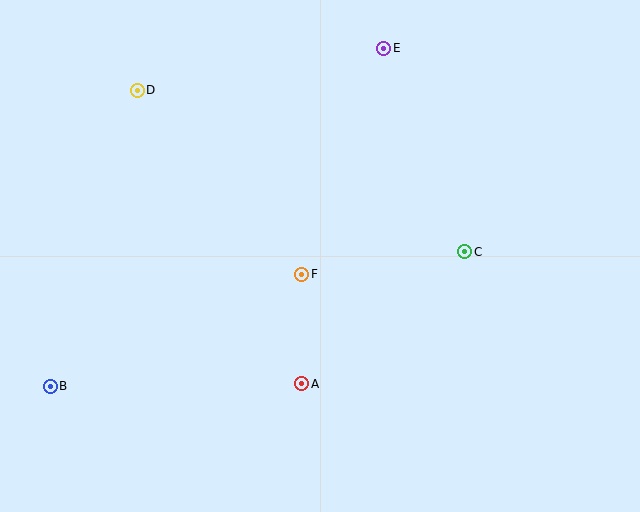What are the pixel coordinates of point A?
Point A is at (302, 384).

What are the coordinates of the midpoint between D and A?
The midpoint between D and A is at (220, 237).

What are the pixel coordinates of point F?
Point F is at (302, 274).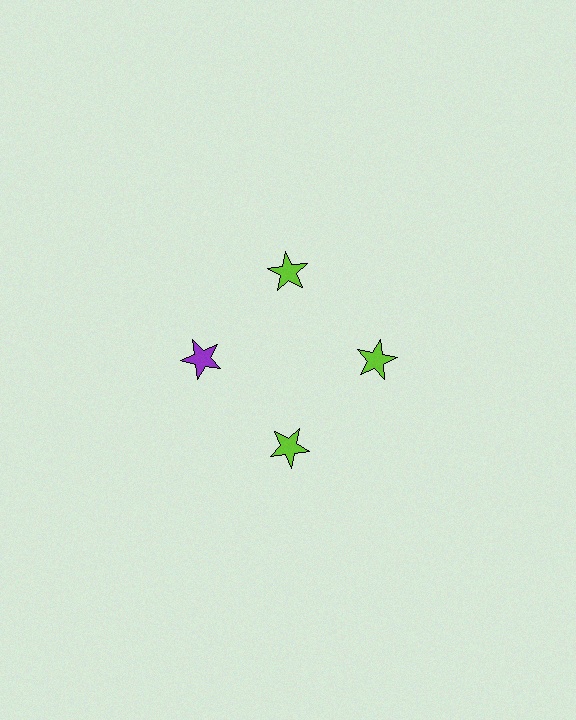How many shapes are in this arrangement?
There are 4 shapes arranged in a ring pattern.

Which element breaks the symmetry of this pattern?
The purple star at roughly the 9 o'clock position breaks the symmetry. All other shapes are lime stars.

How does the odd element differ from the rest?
It has a different color: purple instead of lime.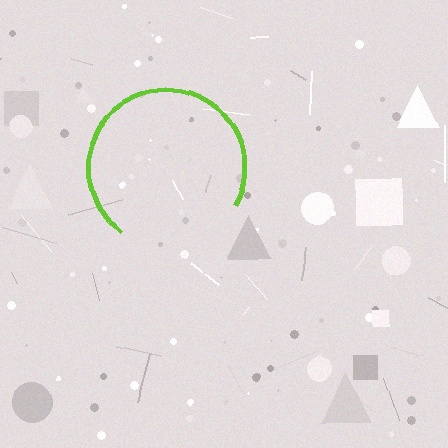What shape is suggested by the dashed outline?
The dashed outline suggests a circle.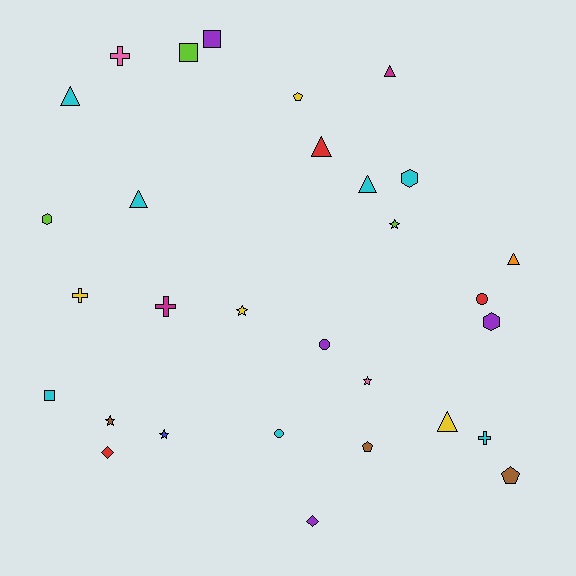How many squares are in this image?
There are 3 squares.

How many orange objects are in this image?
There is 1 orange object.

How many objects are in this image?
There are 30 objects.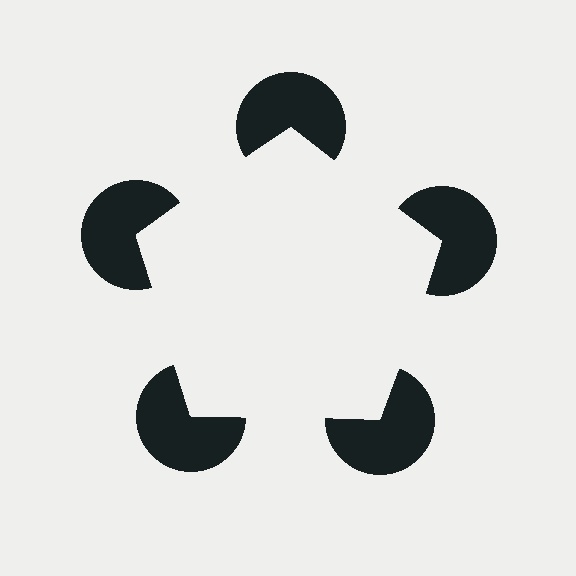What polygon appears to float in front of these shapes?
An illusory pentagon — its edges are inferred from the aligned wedge cuts in the pac-man discs, not physically drawn.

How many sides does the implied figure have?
5 sides.